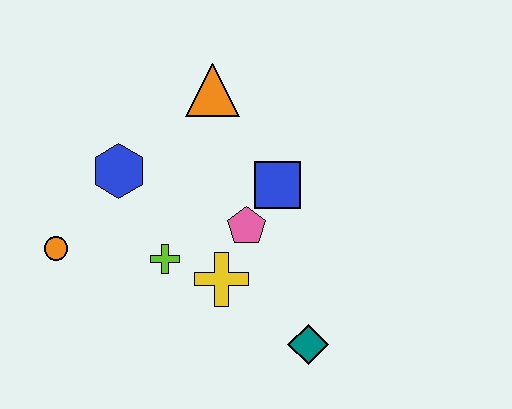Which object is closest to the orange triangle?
The blue square is closest to the orange triangle.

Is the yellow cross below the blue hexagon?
Yes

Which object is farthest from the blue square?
The orange circle is farthest from the blue square.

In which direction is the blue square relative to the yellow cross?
The blue square is above the yellow cross.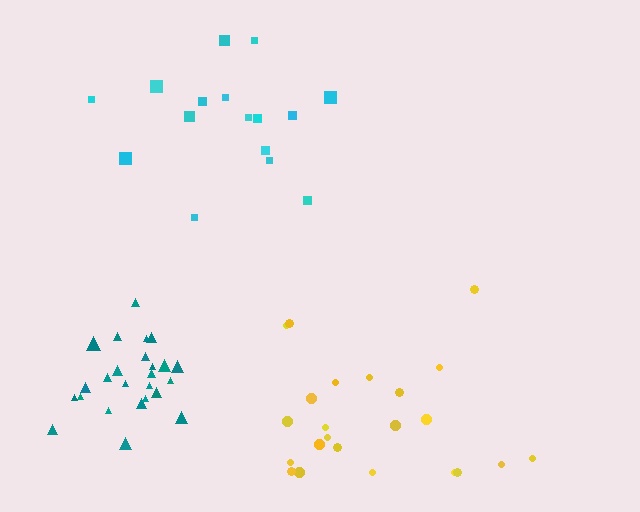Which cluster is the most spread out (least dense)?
Cyan.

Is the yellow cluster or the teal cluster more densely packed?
Teal.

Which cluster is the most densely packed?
Teal.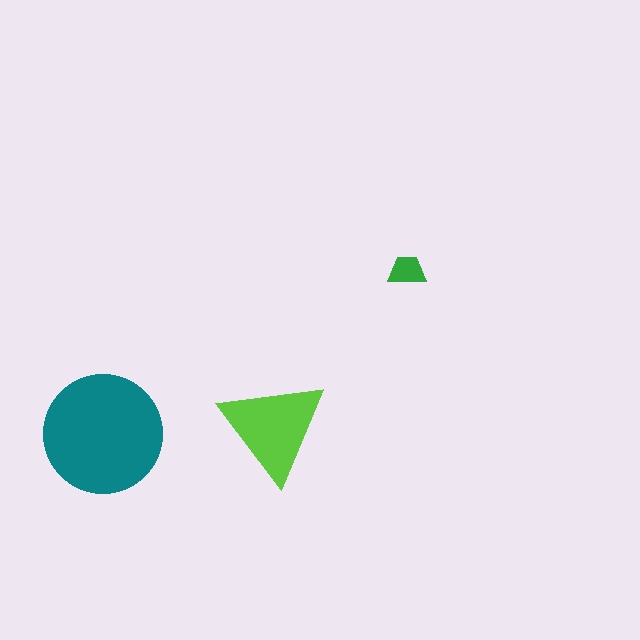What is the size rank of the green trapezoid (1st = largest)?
3rd.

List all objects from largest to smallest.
The teal circle, the lime triangle, the green trapezoid.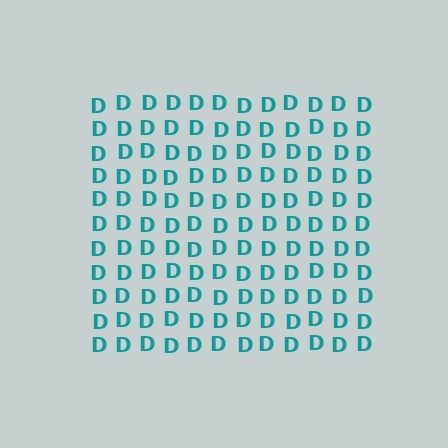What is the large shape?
The large shape is a square.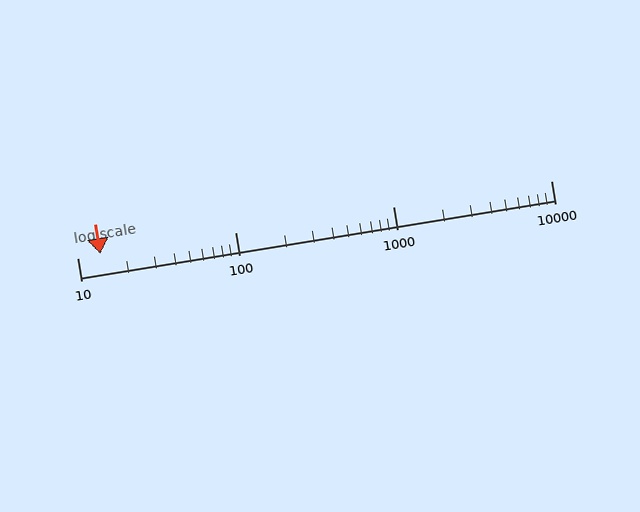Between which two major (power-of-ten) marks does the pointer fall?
The pointer is between 10 and 100.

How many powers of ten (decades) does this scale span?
The scale spans 3 decades, from 10 to 10000.